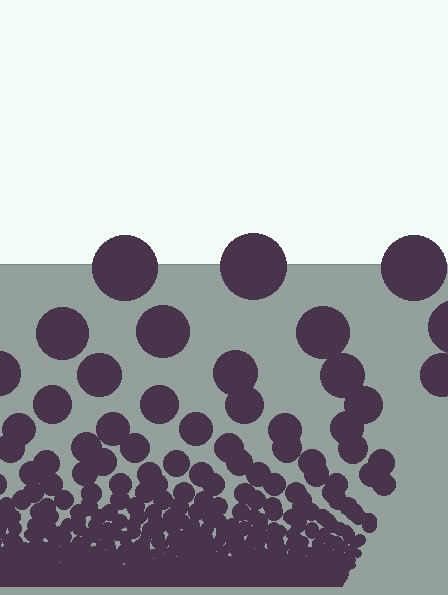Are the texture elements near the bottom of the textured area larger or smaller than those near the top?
Smaller. The gradient is inverted — elements near the bottom are smaller and denser.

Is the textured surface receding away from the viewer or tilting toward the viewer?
The surface appears to tilt toward the viewer. Texture elements get larger and sparser toward the top.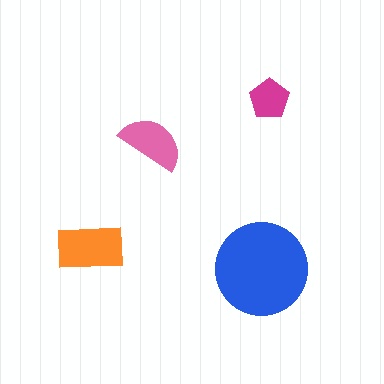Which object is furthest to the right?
The magenta pentagon is rightmost.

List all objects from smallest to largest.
The magenta pentagon, the pink semicircle, the orange rectangle, the blue circle.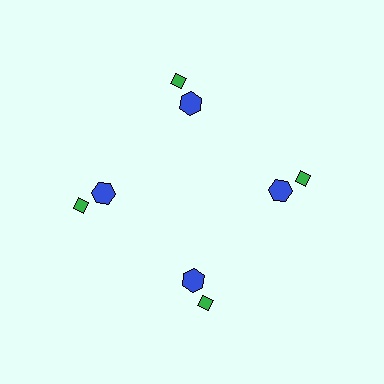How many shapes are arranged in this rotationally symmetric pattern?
There are 8 shapes, arranged in 4 groups of 2.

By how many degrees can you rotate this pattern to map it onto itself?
The pattern maps onto itself every 90 degrees of rotation.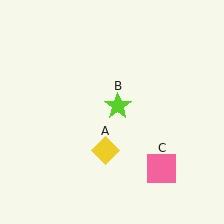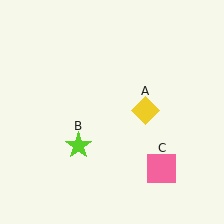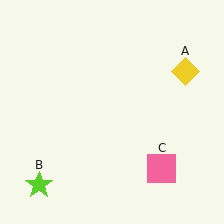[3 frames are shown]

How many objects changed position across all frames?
2 objects changed position: yellow diamond (object A), lime star (object B).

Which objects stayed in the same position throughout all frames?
Pink square (object C) remained stationary.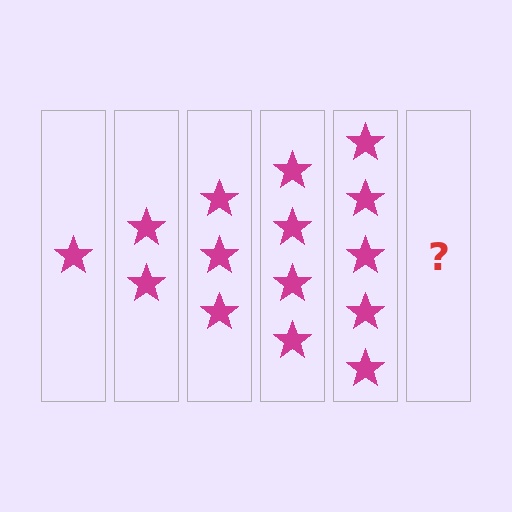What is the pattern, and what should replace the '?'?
The pattern is that each step adds one more star. The '?' should be 6 stars.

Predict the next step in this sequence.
The next step is 6 stars.